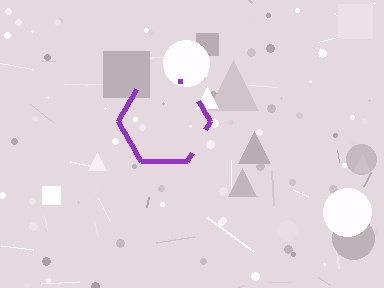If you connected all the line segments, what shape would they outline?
They would outline a hexagon.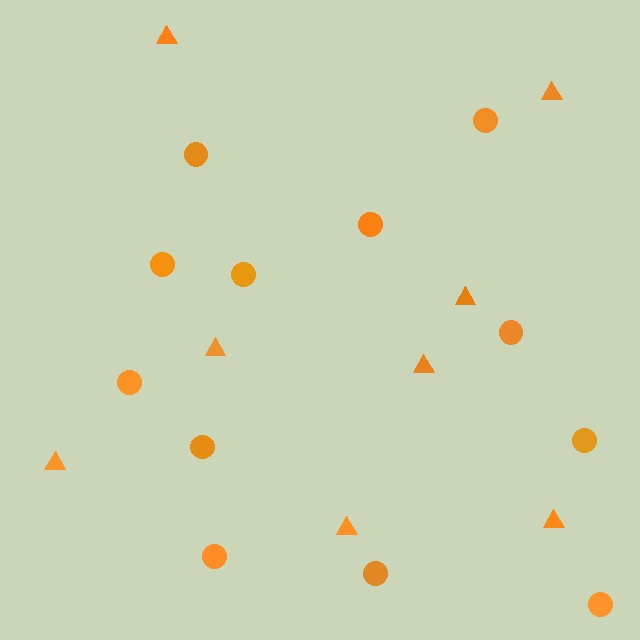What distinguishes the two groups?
There are 2 groups: one group of triangles (8) and one group of circles (12).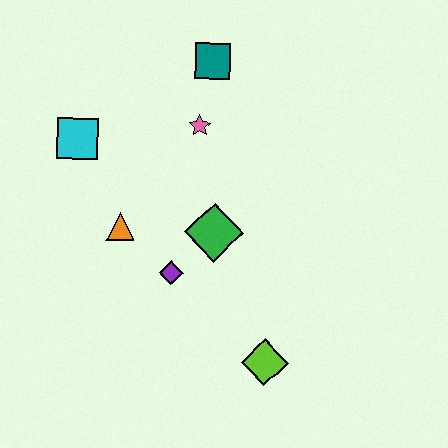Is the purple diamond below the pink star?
Yes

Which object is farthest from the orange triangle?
The lime diamond is farthest from the orange triangle.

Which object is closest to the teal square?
The pink star is closest to the teal square.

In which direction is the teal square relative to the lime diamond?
The teal square is above the lime diamond.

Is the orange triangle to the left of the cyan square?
No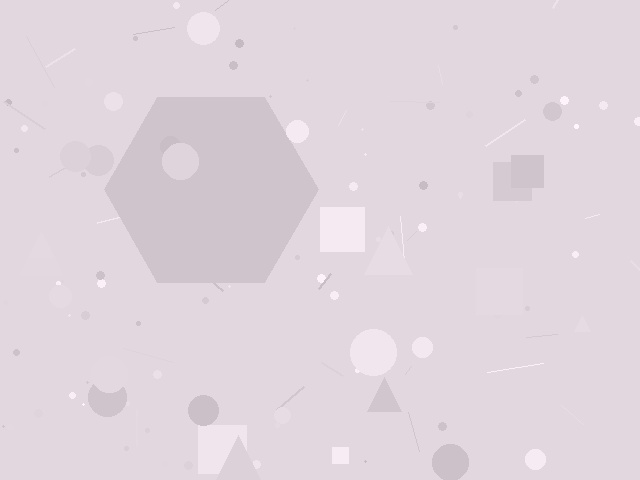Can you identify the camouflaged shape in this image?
The camouflaged shape is a hexagon.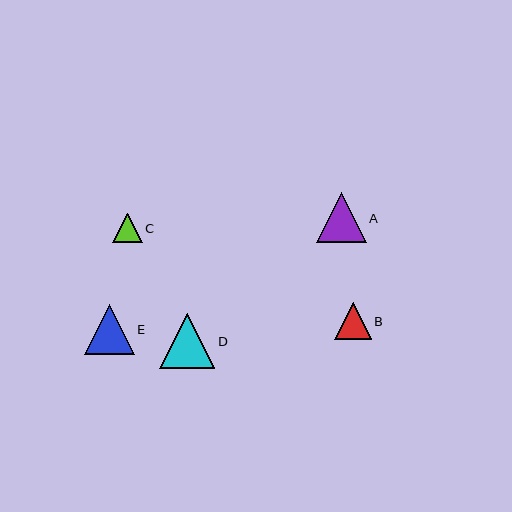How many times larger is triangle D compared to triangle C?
Triangle D is approximately 1.9 times the size of triangle C.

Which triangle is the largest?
Triangle D is the largest with a size of approximately 55 pixels.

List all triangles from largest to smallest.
From largest to smallest: D, A, E, B, C.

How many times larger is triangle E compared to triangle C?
Triangle E is approximately 1.7 times the size of triangle C.